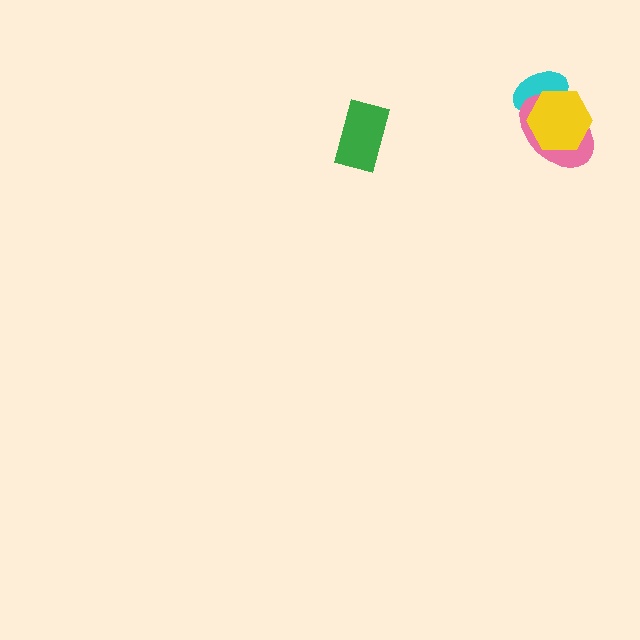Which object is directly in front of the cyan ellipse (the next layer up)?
The pink ellipse is directly in front of the cyan ellipse.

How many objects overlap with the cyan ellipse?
2 objects overlap with the cyan ellipse.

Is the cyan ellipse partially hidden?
Yes, it is partially covered by another shape.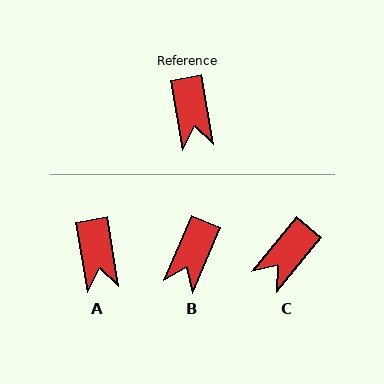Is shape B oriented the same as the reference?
No, it is off by about 32 degrees.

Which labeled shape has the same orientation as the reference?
A.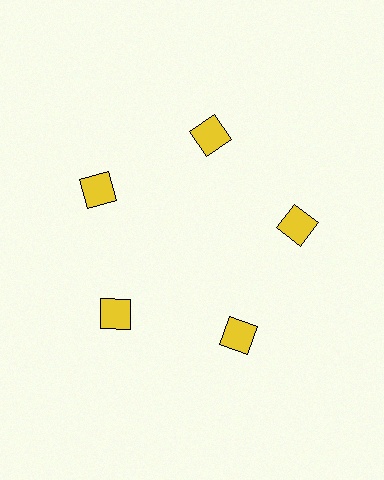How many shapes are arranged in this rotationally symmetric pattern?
There are 5 shapes, arranged in 5 groups of 1.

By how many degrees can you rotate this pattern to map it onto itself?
The pattern maps onto itself every 72 degrees of rotation.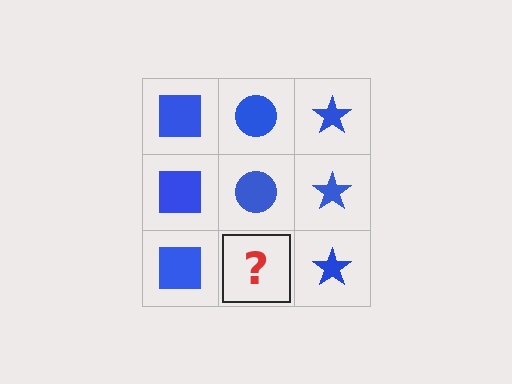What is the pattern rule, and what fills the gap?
The rule is that each column has a consistent shape. The gap should be filled with a blue circle.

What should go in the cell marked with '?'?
The missing cell should contain a blue circle.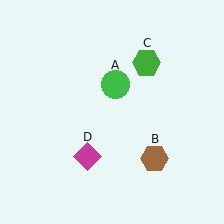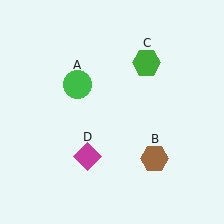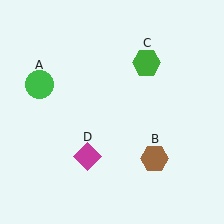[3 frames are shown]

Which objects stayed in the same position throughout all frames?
Brown hexagon (object B) and green hexagon (object C) and magenta diamond (object D) remained stationary.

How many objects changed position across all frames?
1 object changed position: green circle (object A).